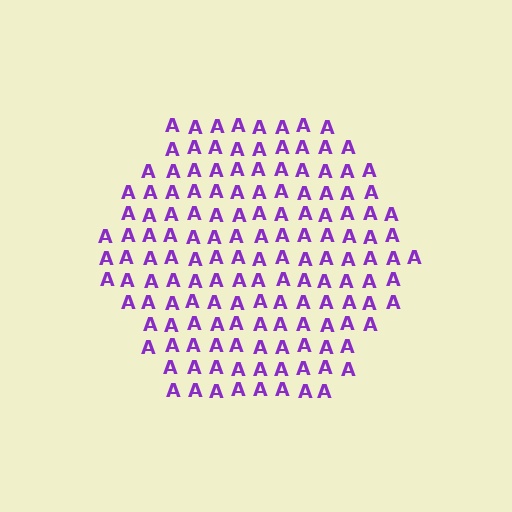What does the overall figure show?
The overall figure shows a hexagon.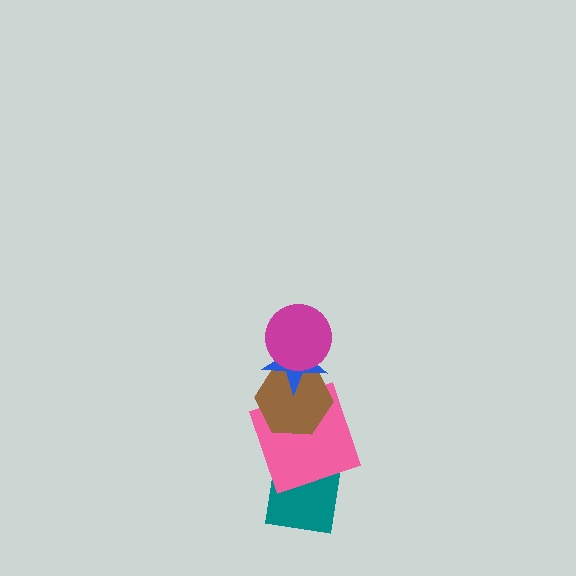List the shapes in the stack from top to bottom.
From top to bottom: the magenta circle, the blue star, the brown hexagon, the pink square, the teal square.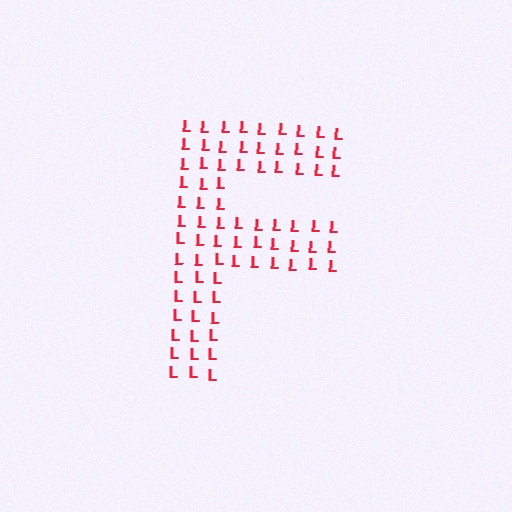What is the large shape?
The large shape is the letter F.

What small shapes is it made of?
It is made of small letter L's.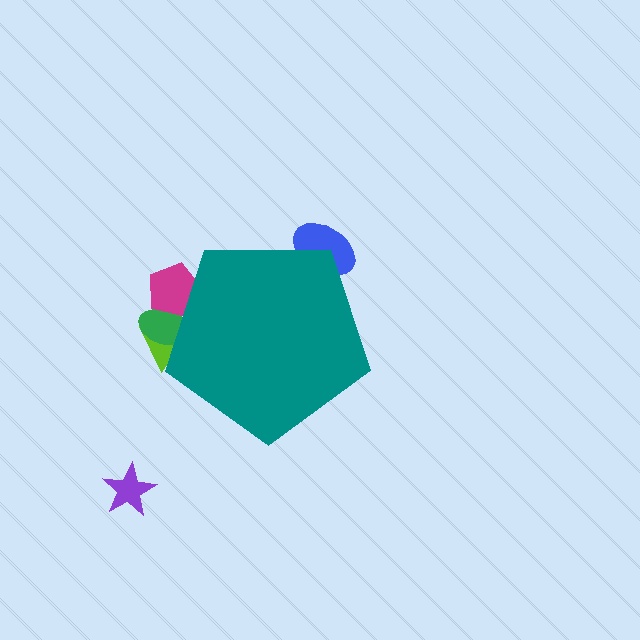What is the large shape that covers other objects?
A teal pentagon.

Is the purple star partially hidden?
No, the purple star is fully visible.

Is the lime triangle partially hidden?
Yes, the lime triangle is partially hidden behind the teal pentagon.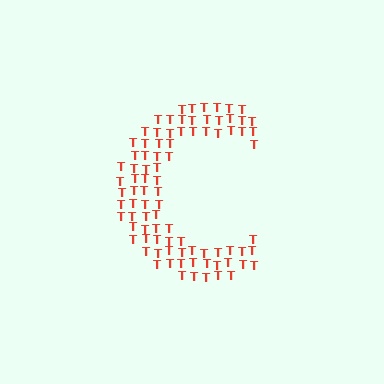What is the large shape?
The large shape is the letter C.